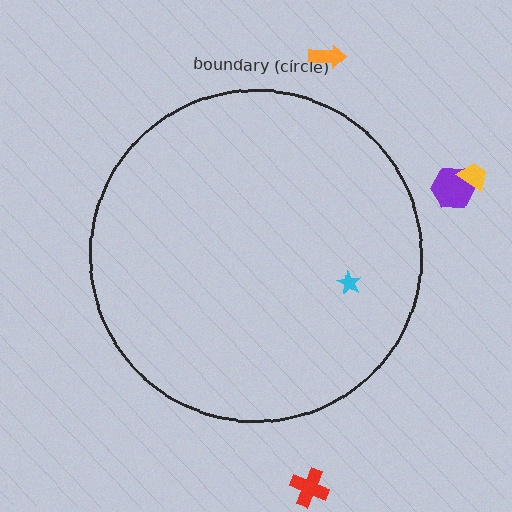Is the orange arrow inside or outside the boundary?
Outside.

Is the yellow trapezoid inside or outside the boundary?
Outside.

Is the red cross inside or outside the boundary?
Outside.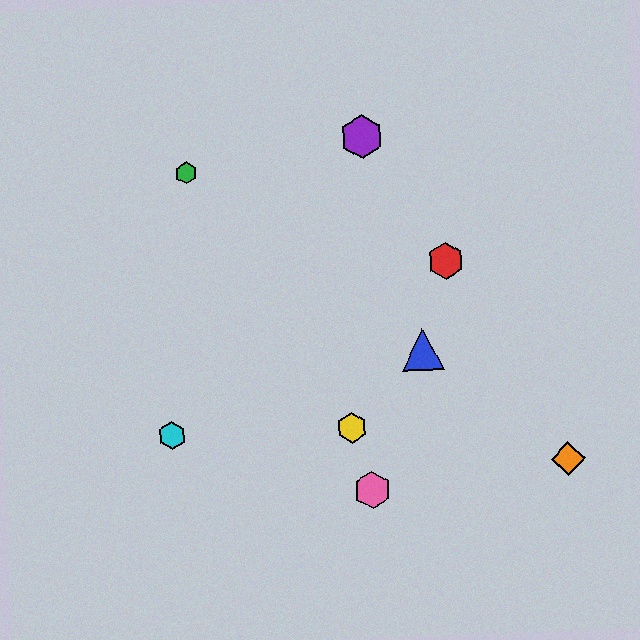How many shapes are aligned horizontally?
2 shapes (the yellow hexagon, the cyan hexagon) are aligned horizontally.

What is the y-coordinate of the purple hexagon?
The purple hexagon is at y≈137.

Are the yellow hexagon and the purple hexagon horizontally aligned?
No, the yellow hexagon is at y≈428 and the purple hexagon is at y≈137.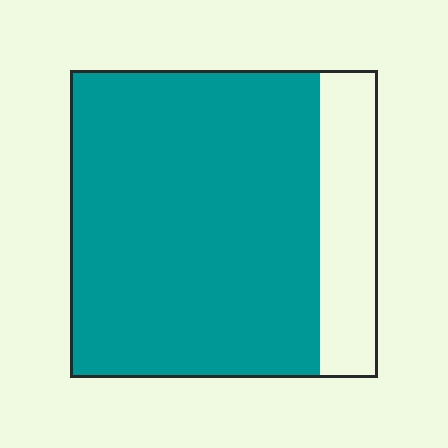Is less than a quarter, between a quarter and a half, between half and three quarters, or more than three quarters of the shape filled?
More than three quarters.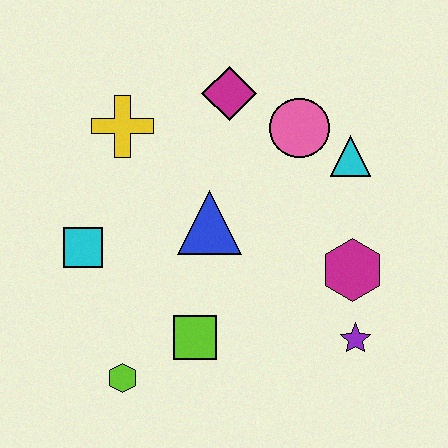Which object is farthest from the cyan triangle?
The lime hexagon is farthest from the cyan triangle.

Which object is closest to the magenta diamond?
The pink circle is closest to the magenta diamond.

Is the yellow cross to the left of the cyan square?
No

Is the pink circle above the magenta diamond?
No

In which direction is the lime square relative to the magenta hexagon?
The lime square is to the left of the magenta hexagon.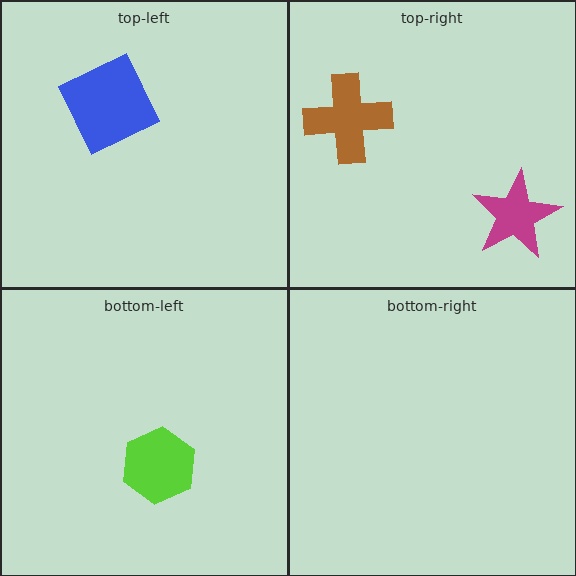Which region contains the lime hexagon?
The bottom-left region.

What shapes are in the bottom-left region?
The lime hexagon.